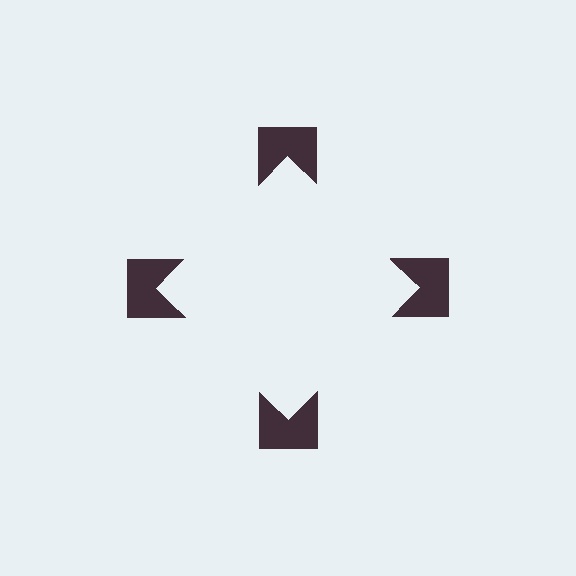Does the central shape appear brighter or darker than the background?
It typically appears slightly brighter than the background, even though no actual brightness change is drawn.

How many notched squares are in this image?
There are 4 — one at each vertex of the illusory square.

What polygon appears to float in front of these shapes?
An illusory square — its edges are inferred from the aligned wedge cuts in the notched squares, not physically drawn.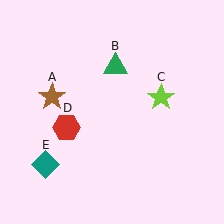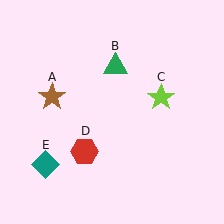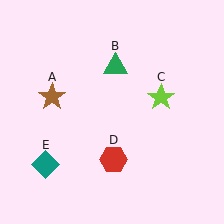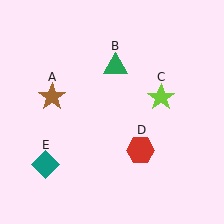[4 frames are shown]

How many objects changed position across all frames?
1 object changed position: red hexagon (object D).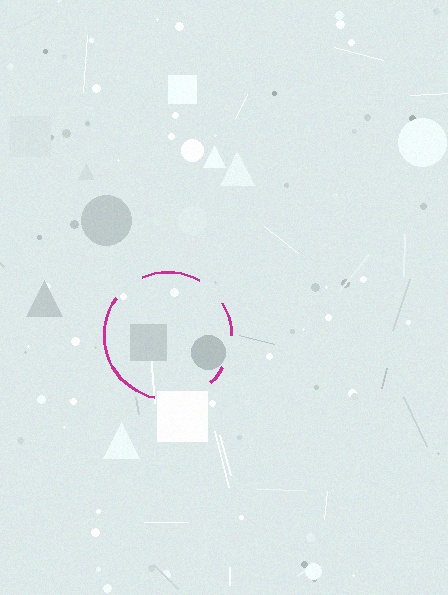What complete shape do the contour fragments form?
The contour fragments form a circle.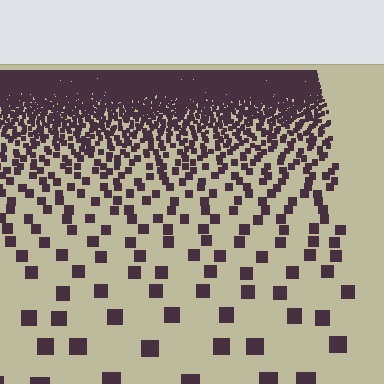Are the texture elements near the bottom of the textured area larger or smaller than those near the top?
Larger. Near the bottom, elements are closer to the viewer and appear at a bigger on-screen size.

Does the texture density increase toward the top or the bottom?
Density increases toward the top.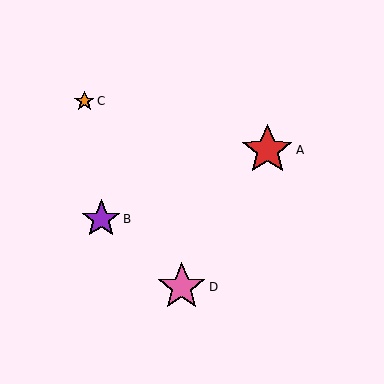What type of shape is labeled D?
Shape D is a pink star.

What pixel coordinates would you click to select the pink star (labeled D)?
Click at (182, 287) to select the pink star D.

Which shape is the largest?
The red star (labeled A) is the largest.